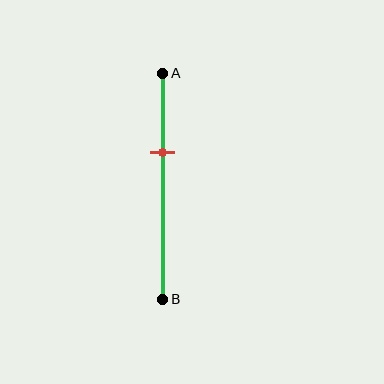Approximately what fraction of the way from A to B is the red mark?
The red mark is approximately 35% of the way from A to B.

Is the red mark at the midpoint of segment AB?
No, the mark is at about 35% from A, not at the 50% midpoint.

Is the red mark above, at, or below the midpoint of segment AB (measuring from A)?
The red mark is above the midpoint of segment AB.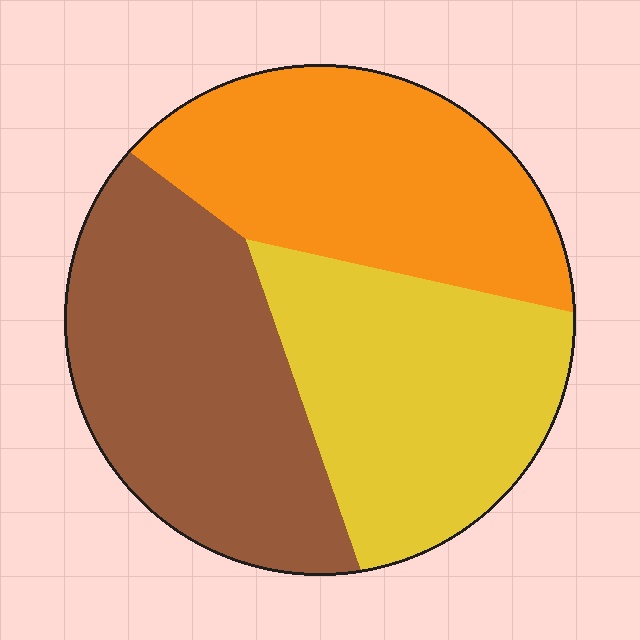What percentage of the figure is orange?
Orange takes up between a quarter and a half of the figure.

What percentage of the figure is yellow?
Yellow covers about 30% of the figure.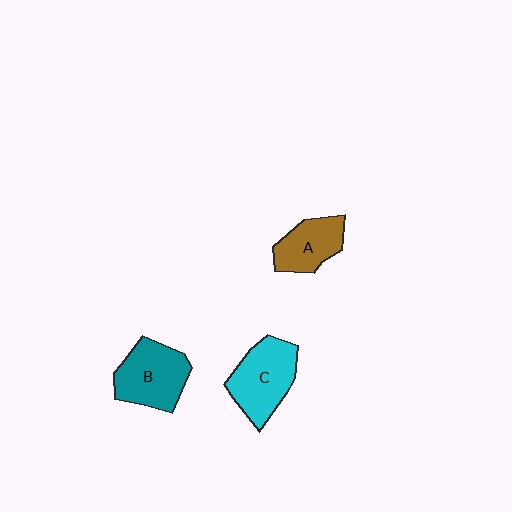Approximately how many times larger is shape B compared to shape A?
Approximately 1.3 times.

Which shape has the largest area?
Shape C (cyan).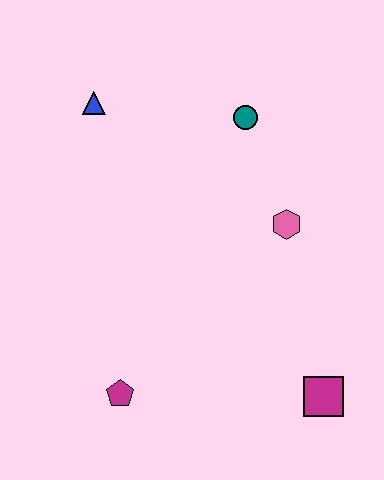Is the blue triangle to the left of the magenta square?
Yes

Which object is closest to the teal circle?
The pink hexagon is closest to the teal circle.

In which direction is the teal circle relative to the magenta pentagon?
The teal circle is above the magenta pentagon.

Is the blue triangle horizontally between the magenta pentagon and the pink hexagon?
No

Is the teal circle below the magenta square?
No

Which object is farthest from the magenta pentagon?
The teal circle is farthest from the magenta pentagon.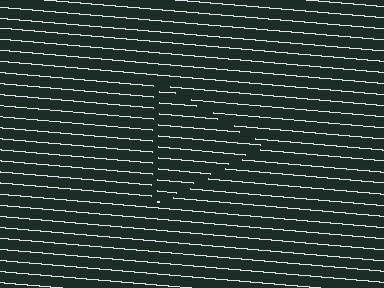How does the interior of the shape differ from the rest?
The interior of the shape contains the same grating, shifted by half a period — the contour is defined by the phase discontinuity where line-ends from the inner and outer gratings abut.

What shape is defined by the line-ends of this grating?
An illusory triangle. The interior of the shape contains the same grating, shifted by half a period — the contour is defined by the phase discontinuity where line-ends from the inner and outer gratings abut.